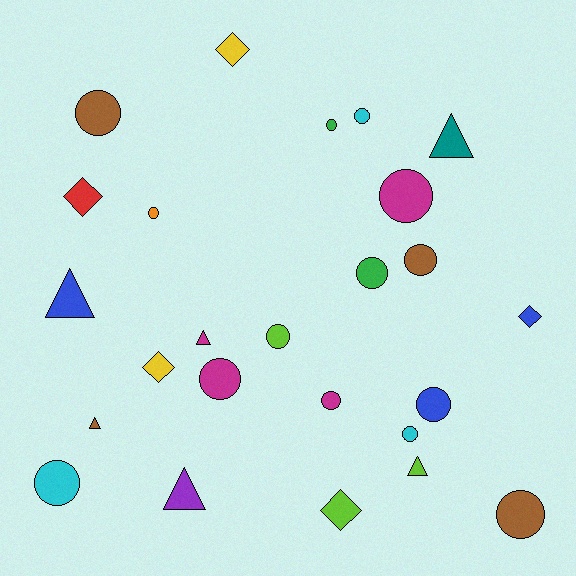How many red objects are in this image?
There is 1 red object.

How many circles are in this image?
There are 14 circles.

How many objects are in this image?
There are 25 objects.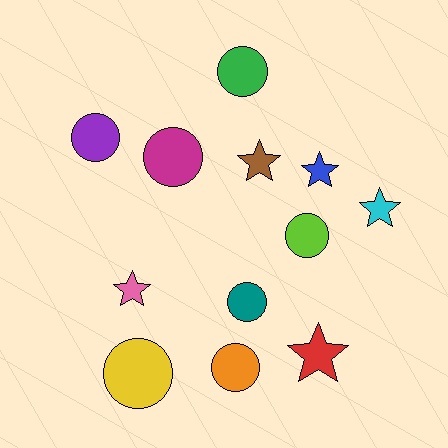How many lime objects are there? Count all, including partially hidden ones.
There is 1 lime object.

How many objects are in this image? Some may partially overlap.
There are 12 objects.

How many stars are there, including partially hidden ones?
There are 5 stars.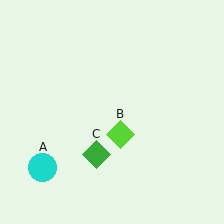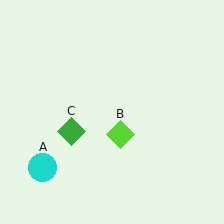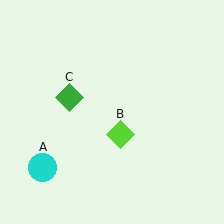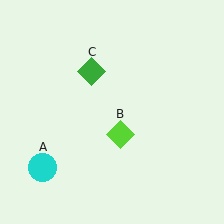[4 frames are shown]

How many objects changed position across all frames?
1 object changed position: green diamond (object C).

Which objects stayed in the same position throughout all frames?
Cyan circle (object A) and lime diamond (object B) remained stationary.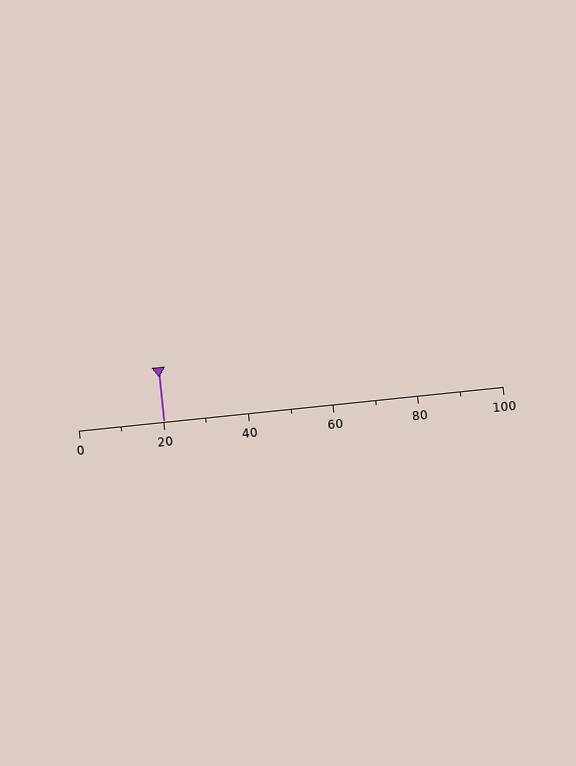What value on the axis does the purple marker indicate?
The marker indicates approximately 20.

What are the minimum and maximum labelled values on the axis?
The axis runs from 0 to 100.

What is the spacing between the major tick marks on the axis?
The major ticks are spaced 20 apart.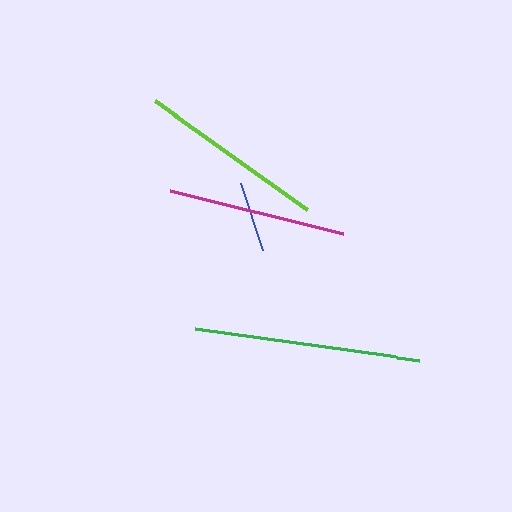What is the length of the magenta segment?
The magenta segment is approximately 179 pixels long.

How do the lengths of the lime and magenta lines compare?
The lime and magenta lines are approximately the same length.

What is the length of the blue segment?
The blue segment is approximately 70 pixels long.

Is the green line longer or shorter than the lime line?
The green line is longer than the lime line.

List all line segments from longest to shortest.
From longest to shortest: green, lime, magenta, blue.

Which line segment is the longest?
The green line is the longest at approximately 226 pixels.